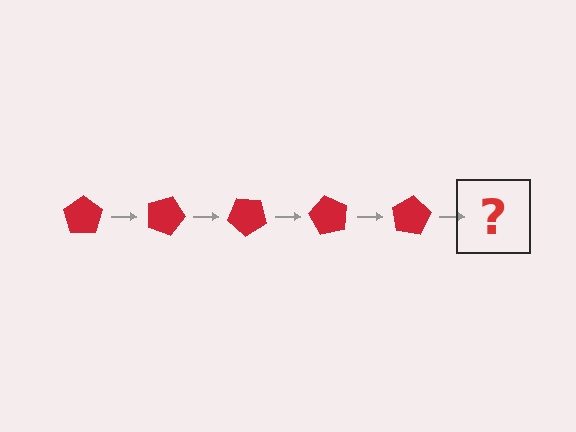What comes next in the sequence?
The next element should be a red pentagon rotated 100 degrees.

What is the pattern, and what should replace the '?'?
The pattern is that the pentagon rotates 20 degrees each step. The '?' should be a red pentagon rotated 100 degrees.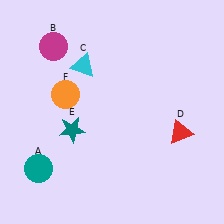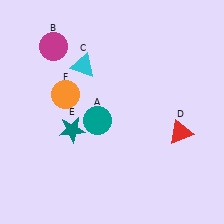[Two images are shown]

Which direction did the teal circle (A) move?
The teal circle (A) moved right.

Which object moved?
The teal circle (A) moved right.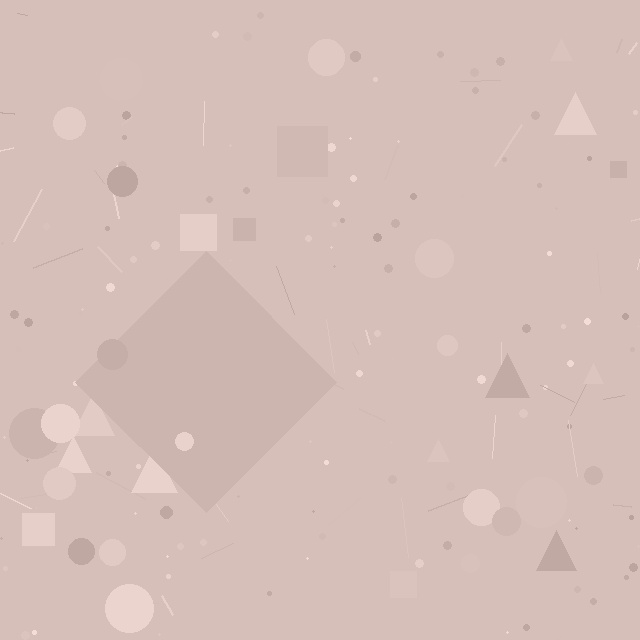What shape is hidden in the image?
A diamond is hidden in the image.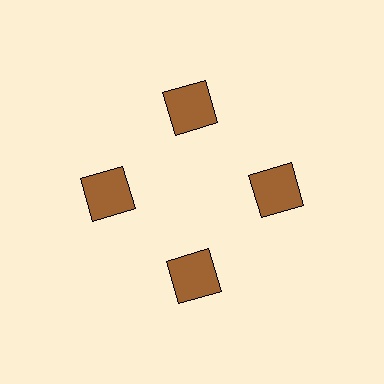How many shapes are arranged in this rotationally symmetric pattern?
There are 4 shapes, arranged in 4 groups of 1.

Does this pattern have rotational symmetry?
Yes, this pattern has 4-fold rotational symmetry. It looks the same after rotating 90 degrees around the center.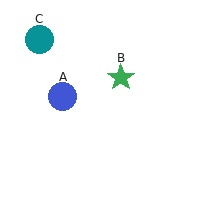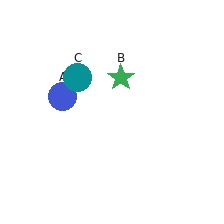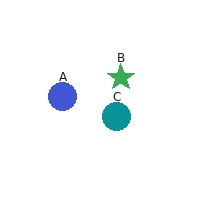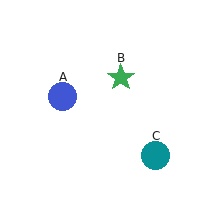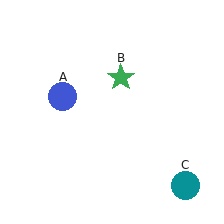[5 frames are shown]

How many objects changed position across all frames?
1 object changed position: teal circle (object C).